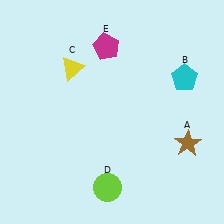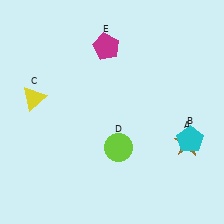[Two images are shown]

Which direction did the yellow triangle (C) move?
The yellow triangle (C) moved left.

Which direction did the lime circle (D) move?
The lime circle (D) moved up.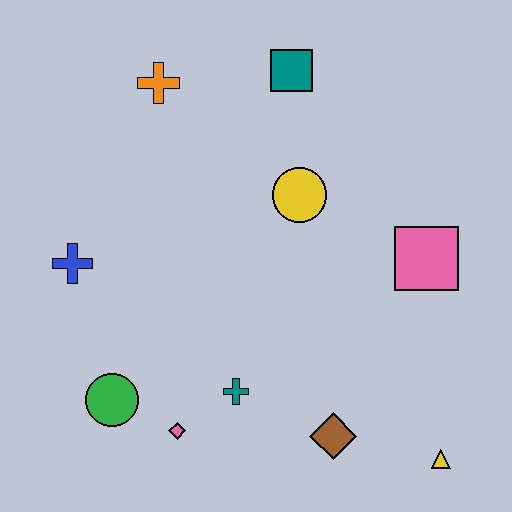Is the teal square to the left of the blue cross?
No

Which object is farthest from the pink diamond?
The teal square is farthest from the pink diamond.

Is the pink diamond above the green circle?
No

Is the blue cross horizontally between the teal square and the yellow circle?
No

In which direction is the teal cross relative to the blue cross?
The teal cross is to the right of the blue cross.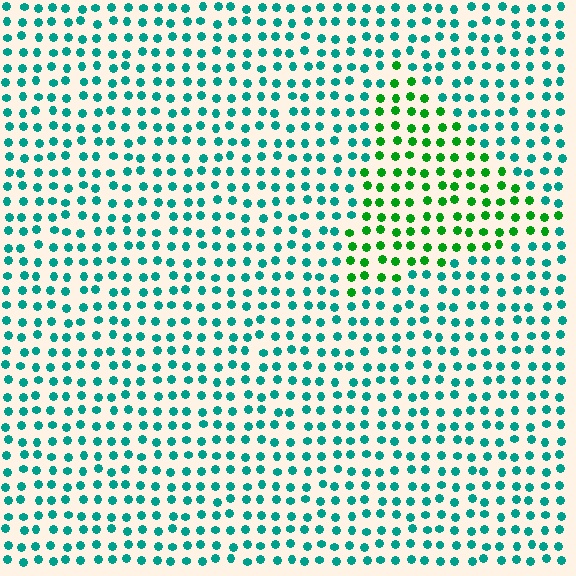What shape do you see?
I see a triangle.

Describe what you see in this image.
The image is filled with small teal elements in a uniform arrangement. A triangle-shaped region is visible where the elements are tinted to a slightly different hue, forming a subtle color boundary.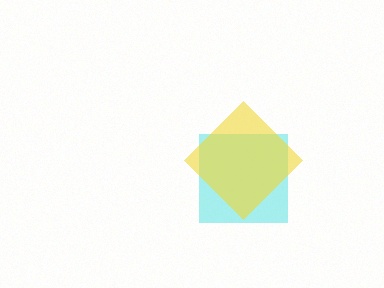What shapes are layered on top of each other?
The layered shapes are: a cyan square, a yellow diamond.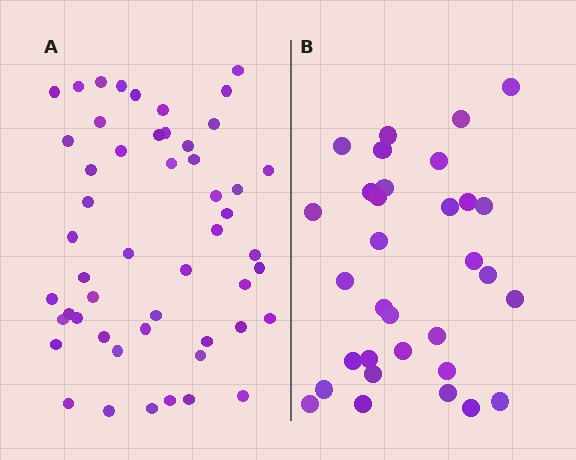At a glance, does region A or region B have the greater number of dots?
Region A (the left region) has more dots.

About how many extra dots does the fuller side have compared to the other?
Region A has approximately 20 more dots than region B.